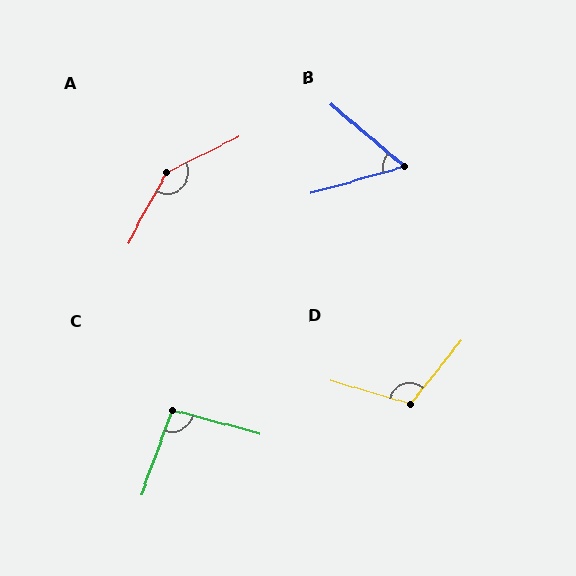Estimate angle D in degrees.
Approximately 112 degrees.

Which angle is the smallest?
B, at approximately 56 degrees.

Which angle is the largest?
A, at approximately 145 degrees.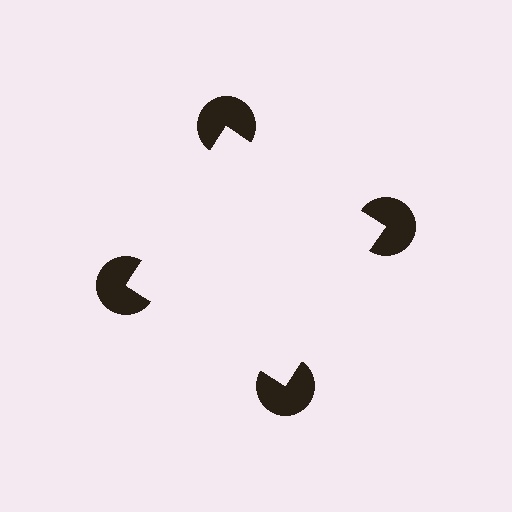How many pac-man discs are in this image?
There are 4 — one at each vertex of the illusory square.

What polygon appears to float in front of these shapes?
An illusory square — its edges are inferred from the aligned wedge cuts in the pac-man discs, not physically drawn.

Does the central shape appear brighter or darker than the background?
It typically appears slightly brighter than the background, even though no actual brightness change is drawn.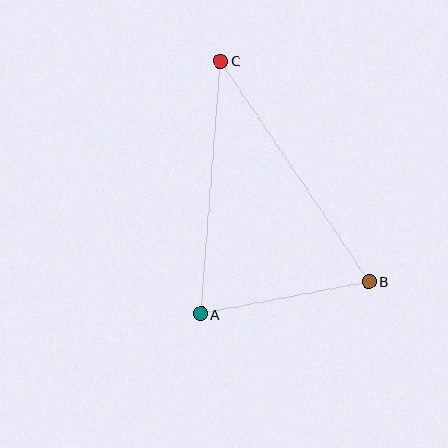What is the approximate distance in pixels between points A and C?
The distance between A and C is approximately 254 pixels.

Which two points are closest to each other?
Points A and B are closest to each other.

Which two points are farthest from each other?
Points B and C are farthest from each other.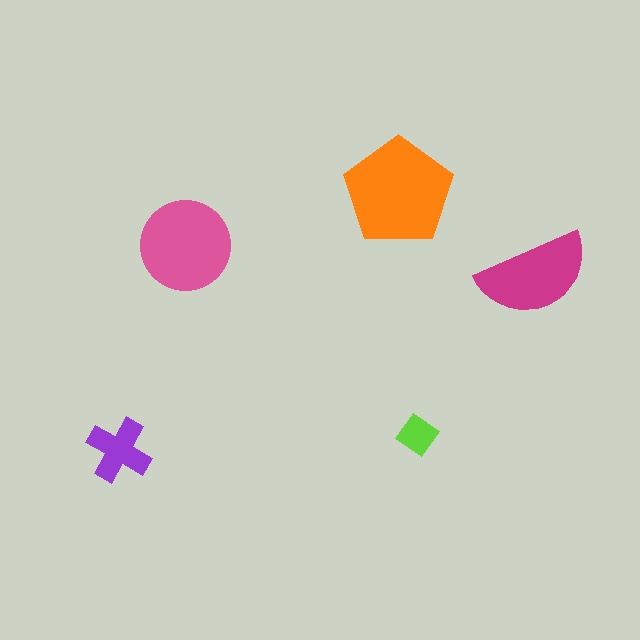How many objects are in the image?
There are 5 objects in the image.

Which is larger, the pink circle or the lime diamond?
The pink circle.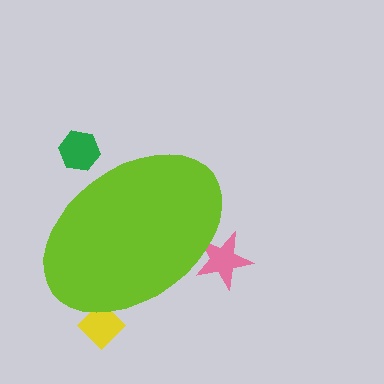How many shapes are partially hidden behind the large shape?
3 shapes are partially hidden.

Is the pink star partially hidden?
Yes, the pink star is partially hidden behind the lime ellipse.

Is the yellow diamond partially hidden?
Yes, the yellow diamond is partially hidden behind the lime ellipse.